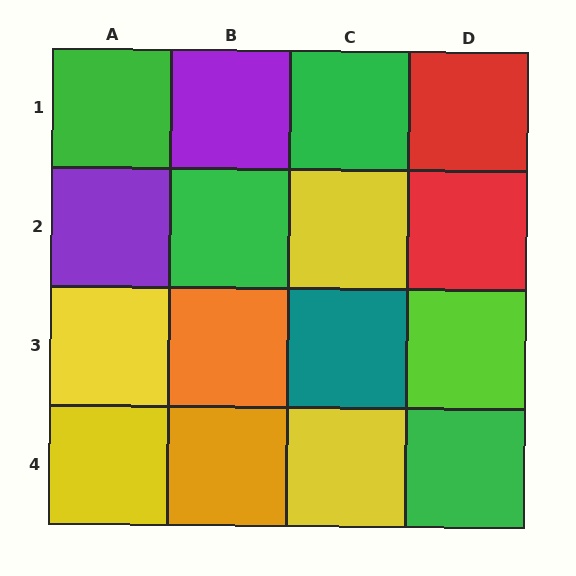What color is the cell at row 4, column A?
Yellow.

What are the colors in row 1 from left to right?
Green, purple, green, red.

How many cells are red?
2 cells are red.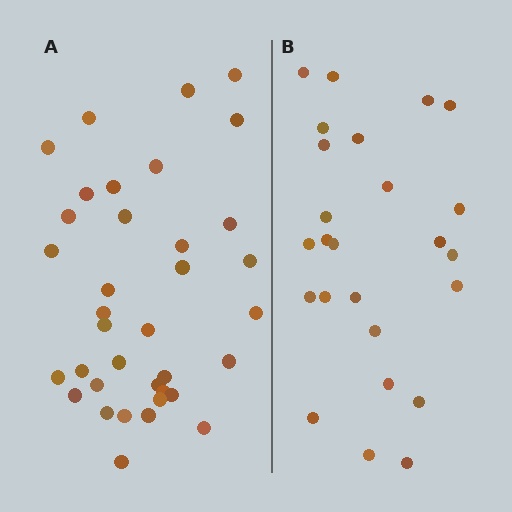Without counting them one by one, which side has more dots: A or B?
Region A (the left region) has more dots.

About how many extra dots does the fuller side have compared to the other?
Region A has roughly 12 or so more dots than region B.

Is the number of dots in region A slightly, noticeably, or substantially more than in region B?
Region A has noticeably more, but not dramatically so. The ratio is roughly 1.4 to 1.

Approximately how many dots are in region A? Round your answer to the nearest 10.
About 40 dots. (The exact count is 36, which rounds to 40.)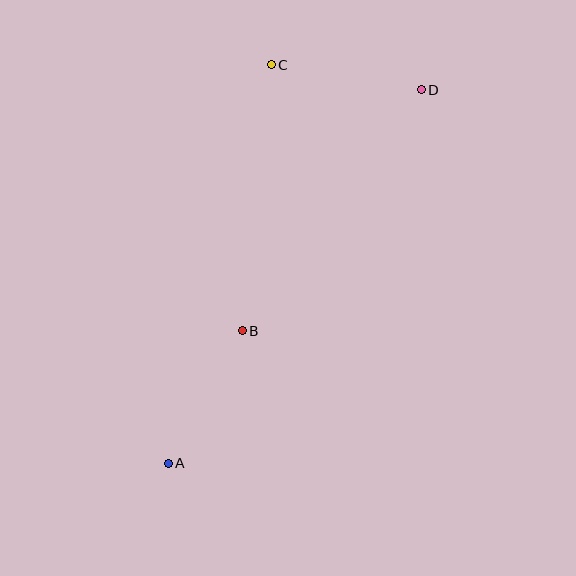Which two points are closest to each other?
Points C and D are closest to each other.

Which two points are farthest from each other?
Points A and D are farthest from each other.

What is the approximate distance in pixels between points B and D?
The distance between B and D is approximately 300 pixels.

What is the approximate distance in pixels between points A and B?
The distance between A and B is approximately 152 pixels.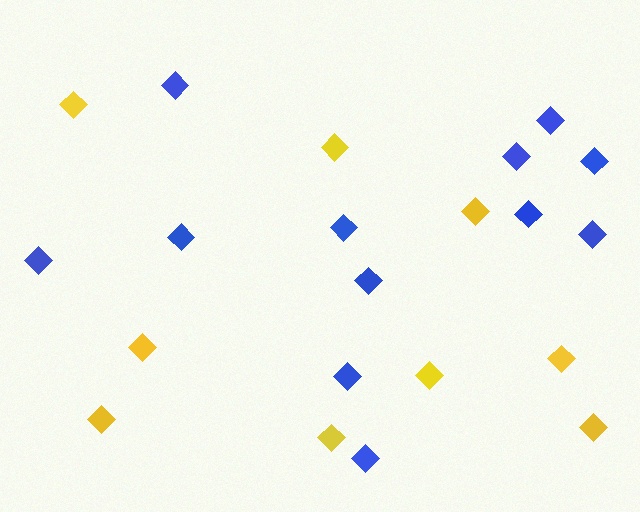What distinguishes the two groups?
There are 2 groups: one group of yellow diamonds (9) and one group of blue diamonds (12).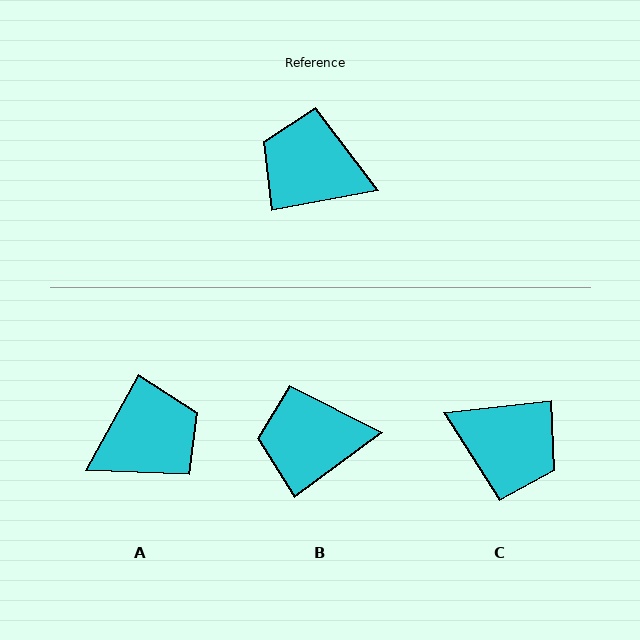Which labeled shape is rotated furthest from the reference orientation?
C, about 175 degrees away.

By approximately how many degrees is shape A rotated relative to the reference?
Approximately 130 degrees clockwise.